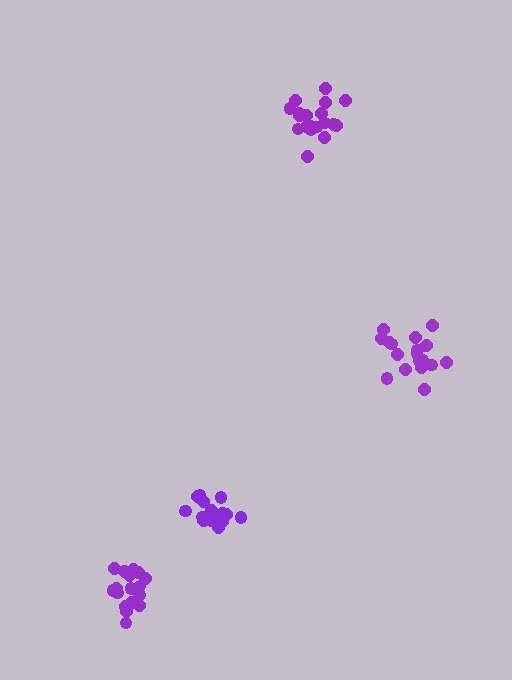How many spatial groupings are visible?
There are 4 spatial groupings.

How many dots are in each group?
Group 1: 21 dots, Group 2: 18 dots, Group 3: 18 dots, Group 4: 15 dots (72 total).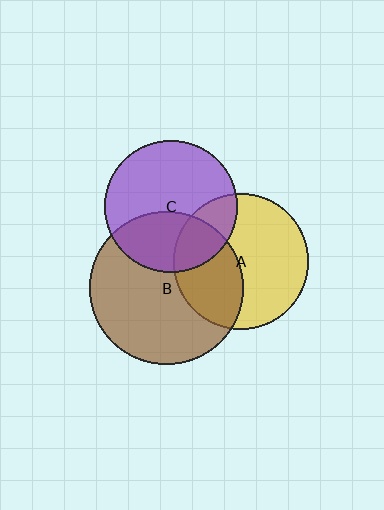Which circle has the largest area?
Circle B (brown).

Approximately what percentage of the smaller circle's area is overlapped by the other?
Approximately 40%.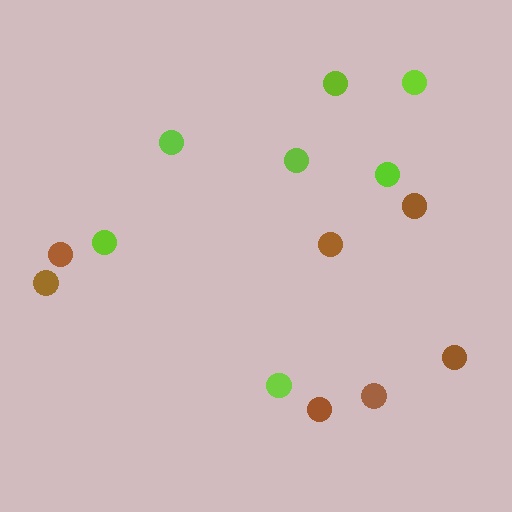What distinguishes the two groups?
There are 2 groups: one group of lime circles (7) and one group of brown circles (7).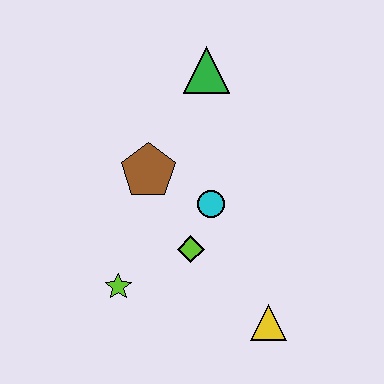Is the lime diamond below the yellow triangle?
No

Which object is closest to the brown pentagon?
The cyan circle is closest to the brown pentagon.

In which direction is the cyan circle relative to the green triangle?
The cyan circle is below the green triangle.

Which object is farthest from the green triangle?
The yellow triangle is farthest from the green triangle.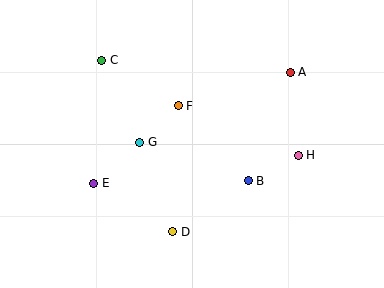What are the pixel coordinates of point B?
Point B is at (248, 181).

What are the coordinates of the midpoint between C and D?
The midpoint between C and D is at (137, 146).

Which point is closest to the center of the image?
Point F at (178, 106) is closest to the center.